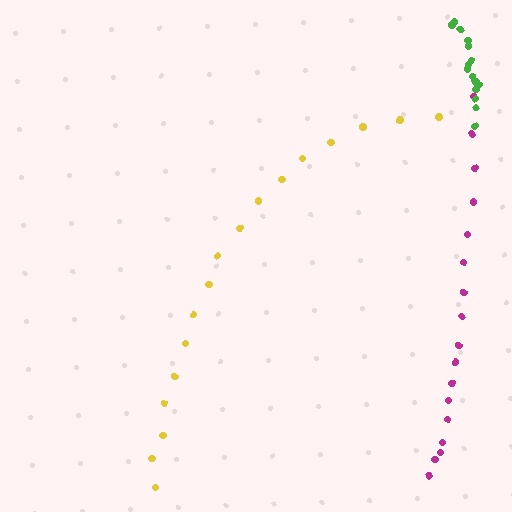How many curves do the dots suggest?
There are 3 distinct paths.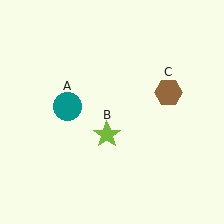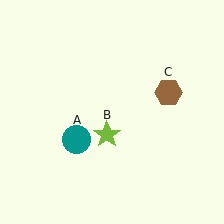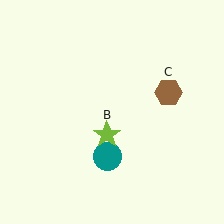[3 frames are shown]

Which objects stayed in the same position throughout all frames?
Lime star (object B) and brown hexagon (object C) remained stationary.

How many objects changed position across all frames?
1 object changed position: teal circle (object A).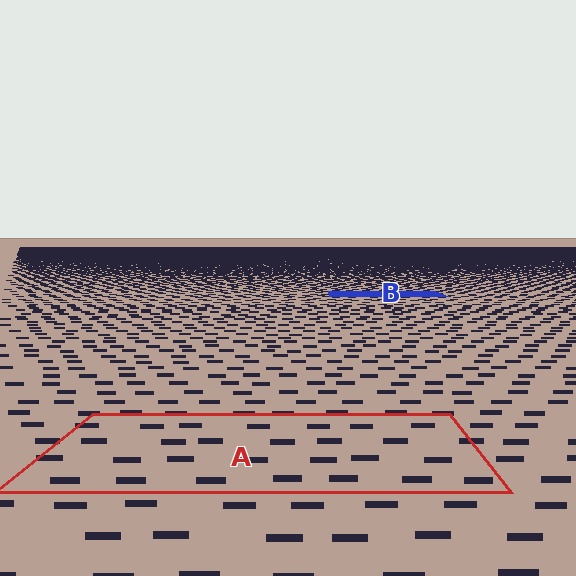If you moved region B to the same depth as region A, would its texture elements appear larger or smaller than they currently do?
They would appear larger. At a closer depth, the same texture elements are projected at a bigger on-screen size.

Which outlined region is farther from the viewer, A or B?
Region B is farther from the viewer — the texture elements inside it appear smaller and more densely packed.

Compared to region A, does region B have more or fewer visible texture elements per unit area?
Region B has more texture elements per unit area — they are packed more densely because it is farther away.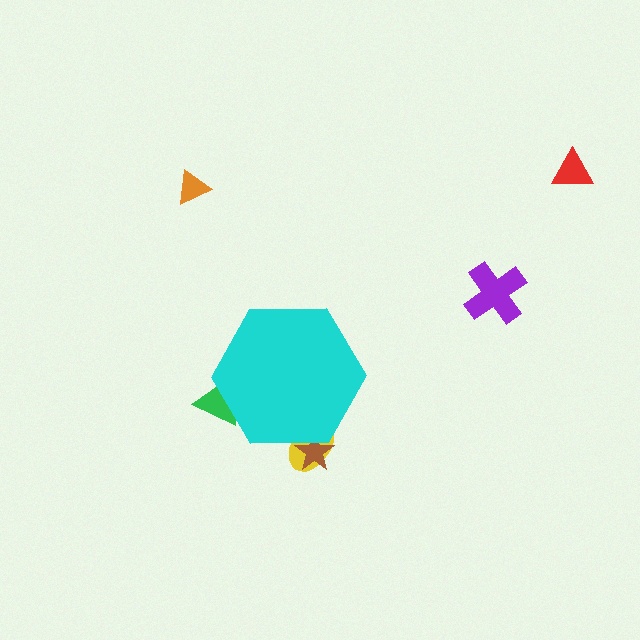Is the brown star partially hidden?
Yes, the brown star is partially hidden behind the cyan hexagon.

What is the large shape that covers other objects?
A cyan hexagon.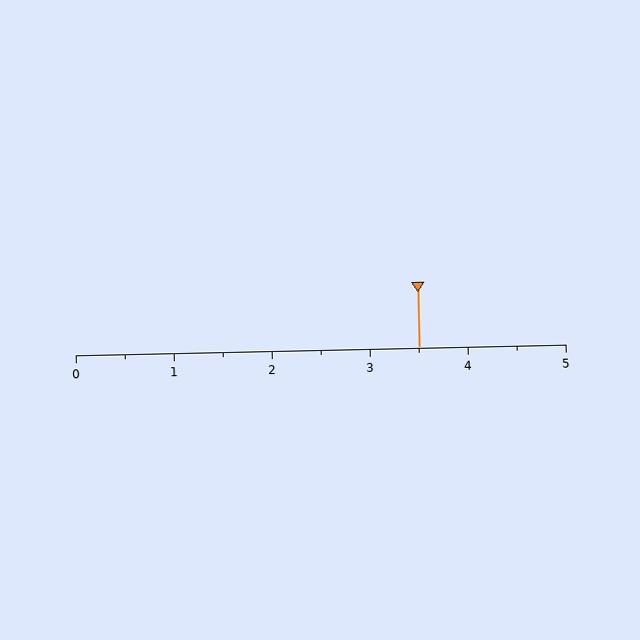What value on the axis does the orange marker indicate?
The marker indicates approximately 3.5.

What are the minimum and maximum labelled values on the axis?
The axis runs from 0 to 5.